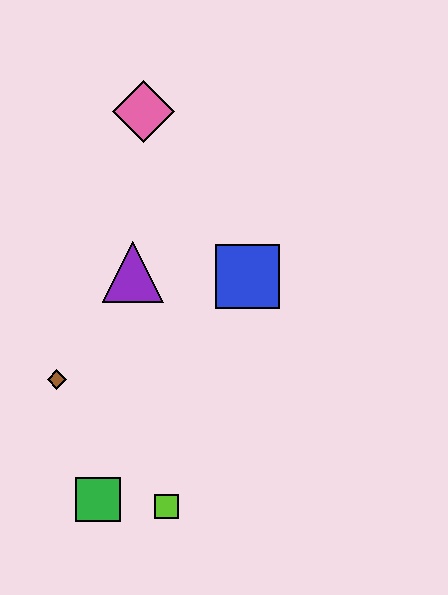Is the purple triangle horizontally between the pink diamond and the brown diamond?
Yes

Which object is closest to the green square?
The lime square is closest to the green square.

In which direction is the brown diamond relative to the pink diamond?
The brown diamond is below the pink diamond.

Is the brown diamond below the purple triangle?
Yes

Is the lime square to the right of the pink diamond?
Yes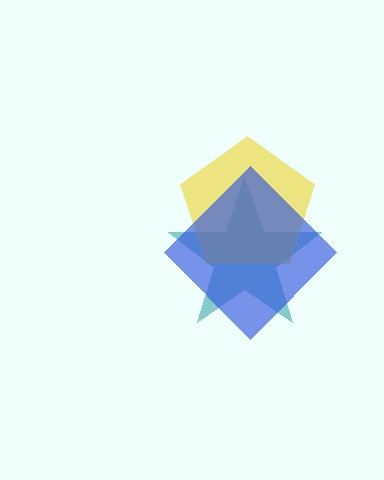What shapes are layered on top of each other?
The layered shapes are: a teal star, a yellow pentagon, a blue diamond.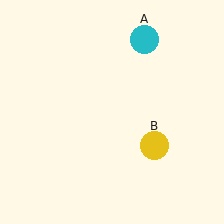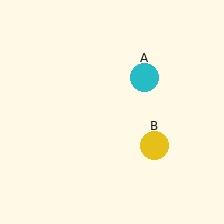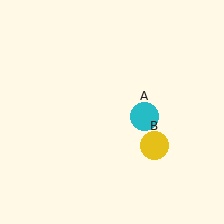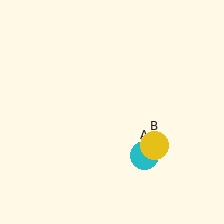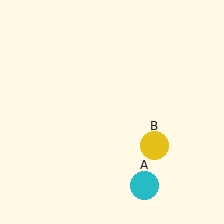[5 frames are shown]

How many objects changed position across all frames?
1 object changed position: cyan circle (object A).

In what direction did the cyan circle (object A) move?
The cyan circle (object A) moved down.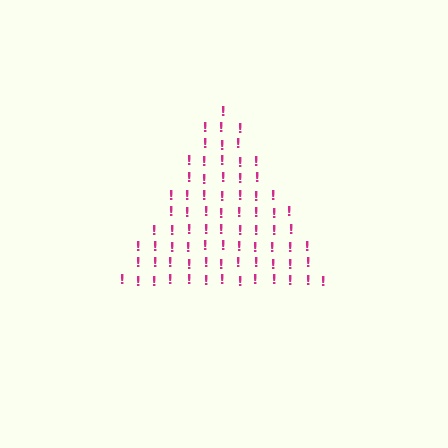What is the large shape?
The large shape is a triangle.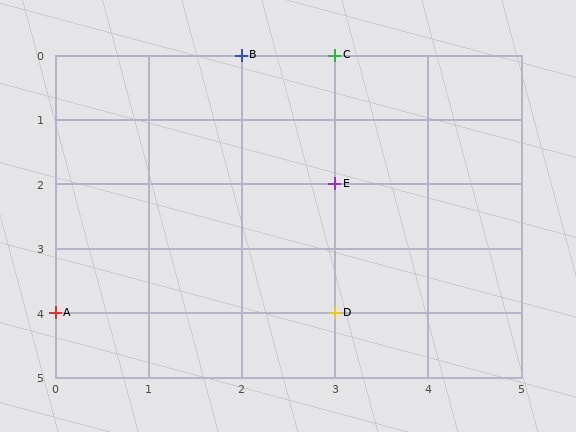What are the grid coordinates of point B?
Point B is at grid coordinates (2, 0).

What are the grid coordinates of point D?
Point D is at grid coordinates (3, 4).